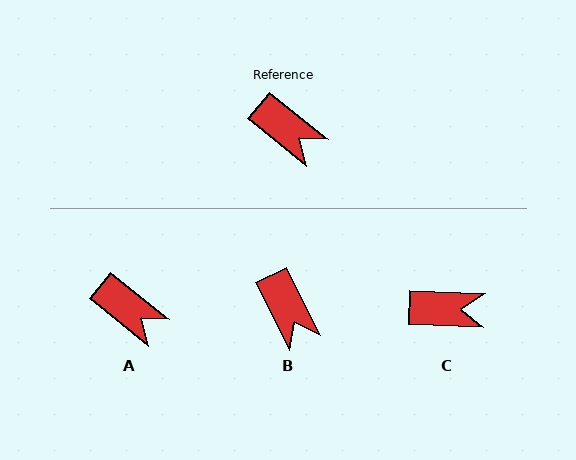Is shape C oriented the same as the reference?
No, it is off by about 36 degrees.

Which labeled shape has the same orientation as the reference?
A.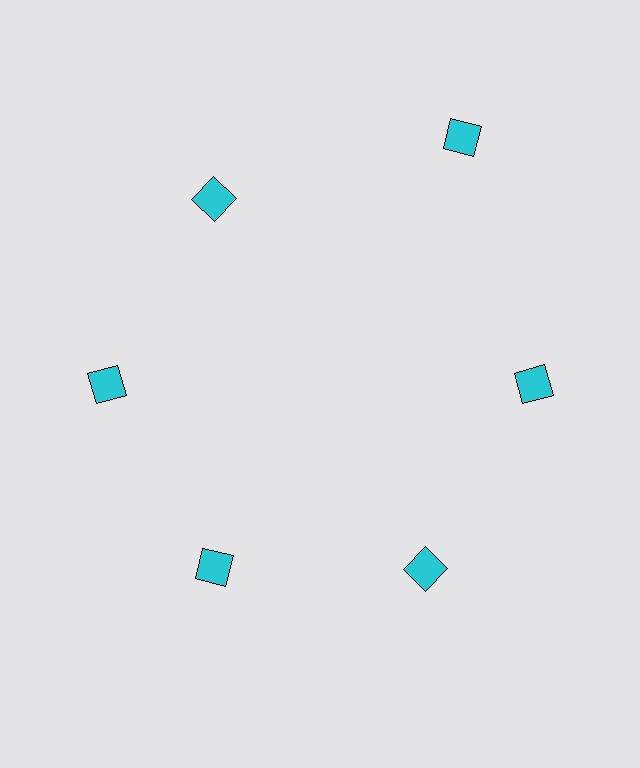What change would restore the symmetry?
The symmetry would be restored by moving it inward, back onto the ring so that all 6 squares sit at equal angles and equal distance from the center.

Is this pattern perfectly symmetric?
No. The 6 cyan squares are arranged in a ring, but one element near the 1 o'clock position is pushed outward from the center, breaking the 6-fold rotational symmetry.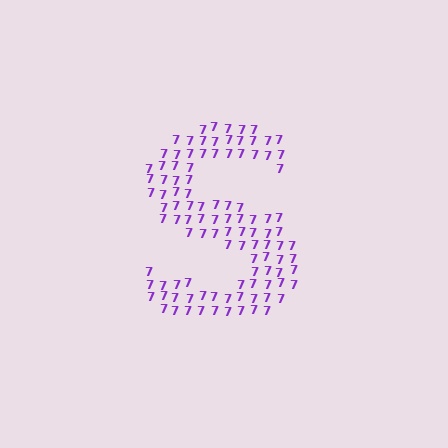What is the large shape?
The large shape is the letter S.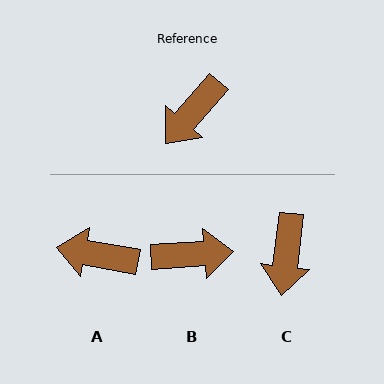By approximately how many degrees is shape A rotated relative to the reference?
Approximately 60 degrees clockwise.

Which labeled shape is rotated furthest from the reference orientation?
B, about 135 degrees away.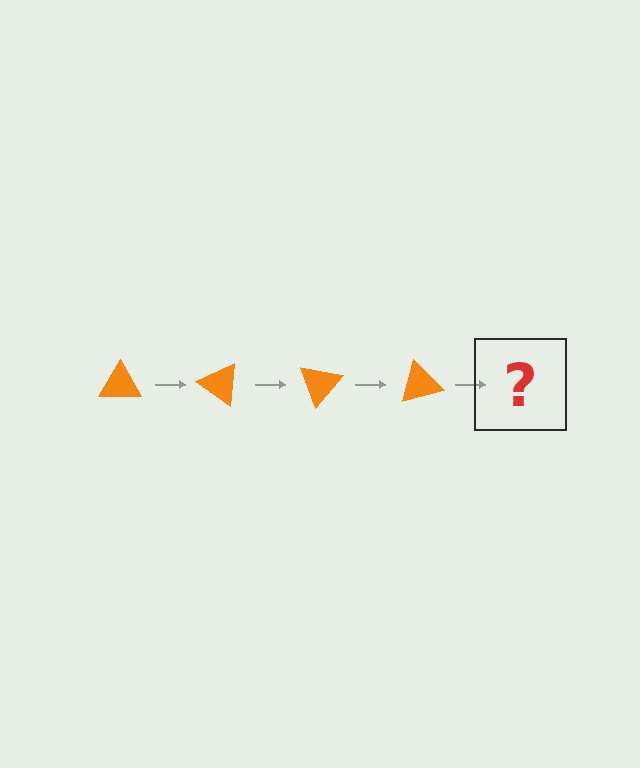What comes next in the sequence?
The next element should be an orange triangle rotated 140 degrees.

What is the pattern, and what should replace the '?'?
The pattern is that the triangle rotates 35 degrees each step. The '?' should be an orange triangle rotated 140 degrees.